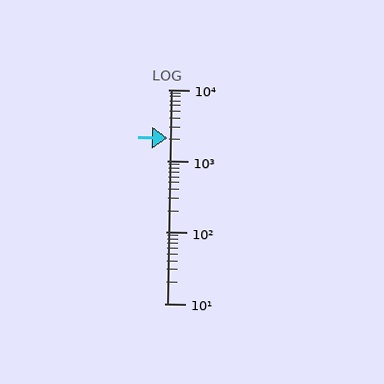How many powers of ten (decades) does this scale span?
The scale spans 3 decades, from 10 to 10000.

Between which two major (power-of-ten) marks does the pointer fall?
The pointer is between 1000 and 10000.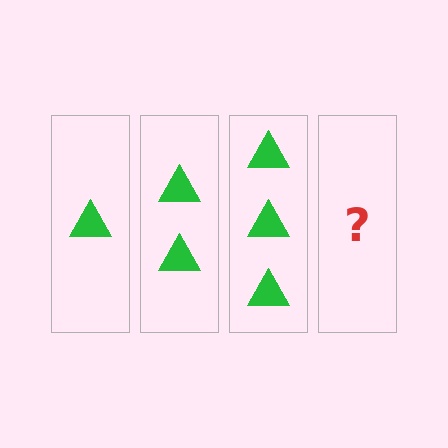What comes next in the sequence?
The next element should be 4 triangles.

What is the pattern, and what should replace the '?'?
The pattern is that each step adds one more triangle. The '?' should be 4 triangles.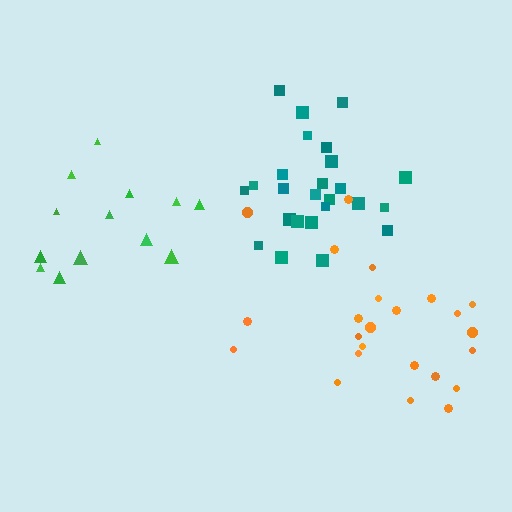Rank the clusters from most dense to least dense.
teal, orange, green.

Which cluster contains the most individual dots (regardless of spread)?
Teal (25).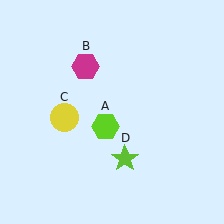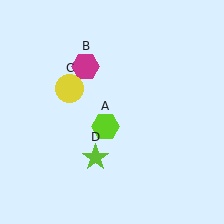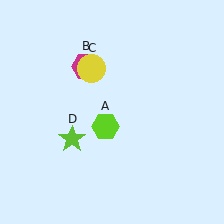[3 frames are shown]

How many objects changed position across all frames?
2 objects changed position: yellow circle (object C), lime star (object D).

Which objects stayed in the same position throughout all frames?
Lime hexagon (object A) and magenta hexagon (object B) remained stationary.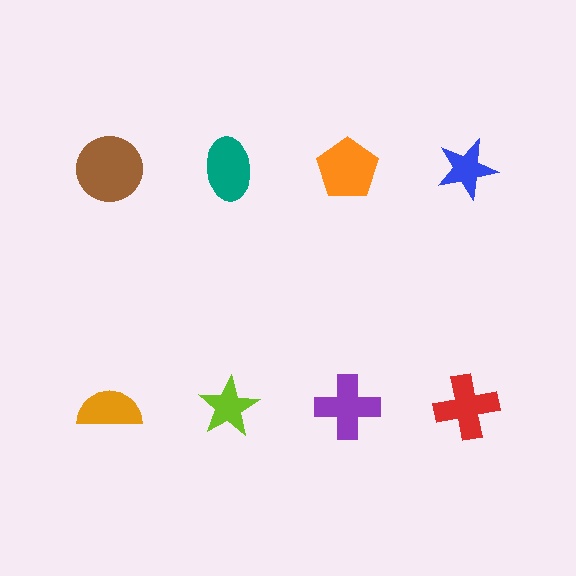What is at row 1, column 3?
An orange pentagon.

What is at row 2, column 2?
A lime star.